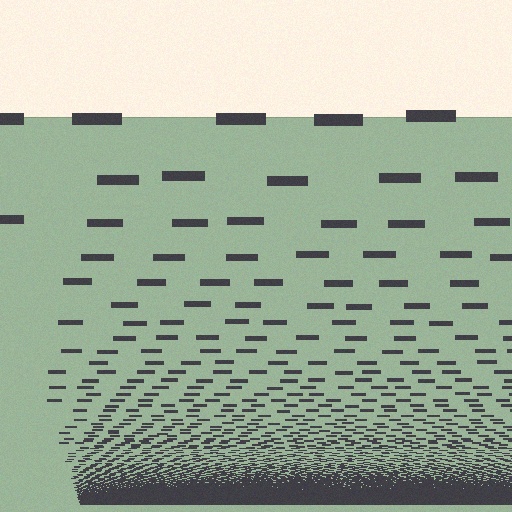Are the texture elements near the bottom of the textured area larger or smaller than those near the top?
Smaller. The gradient is inverted — elements near the bottom are smaller and denser.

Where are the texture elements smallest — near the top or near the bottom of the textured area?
Near the bottom.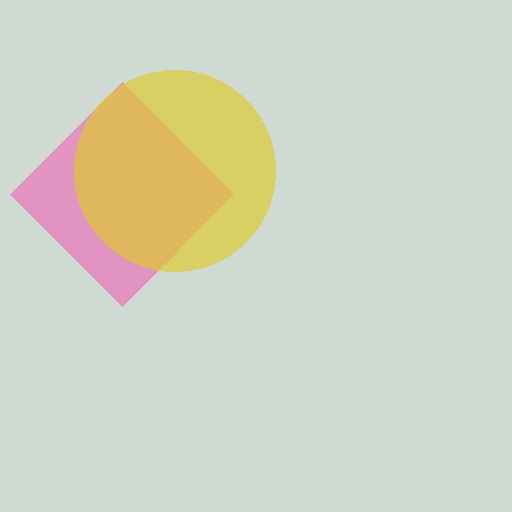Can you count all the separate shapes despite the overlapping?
Yes, there are 2 separate shapes.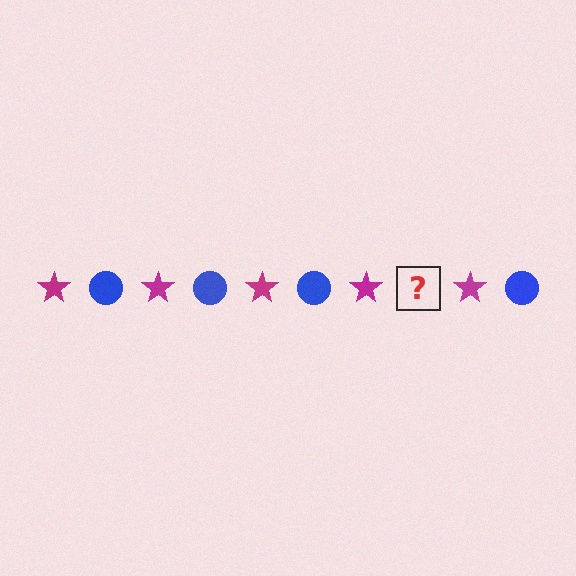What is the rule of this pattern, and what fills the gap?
The rule is that the pattern alternates between magenta star and blue circle. The gap should be filled with a blue circle.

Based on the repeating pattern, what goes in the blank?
The blank should be a blue circle.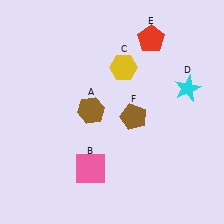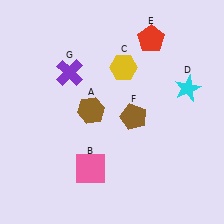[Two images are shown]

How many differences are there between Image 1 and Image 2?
There is 1 difference between the two images.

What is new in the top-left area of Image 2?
A purple cross (G) was added in the top-left area of Image 2.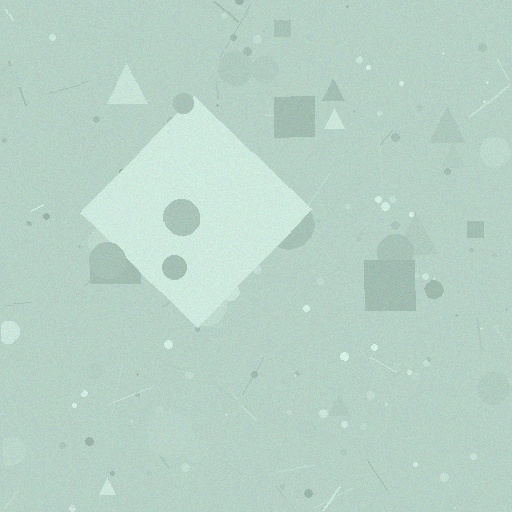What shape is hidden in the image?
A diamond is hidden in the image.